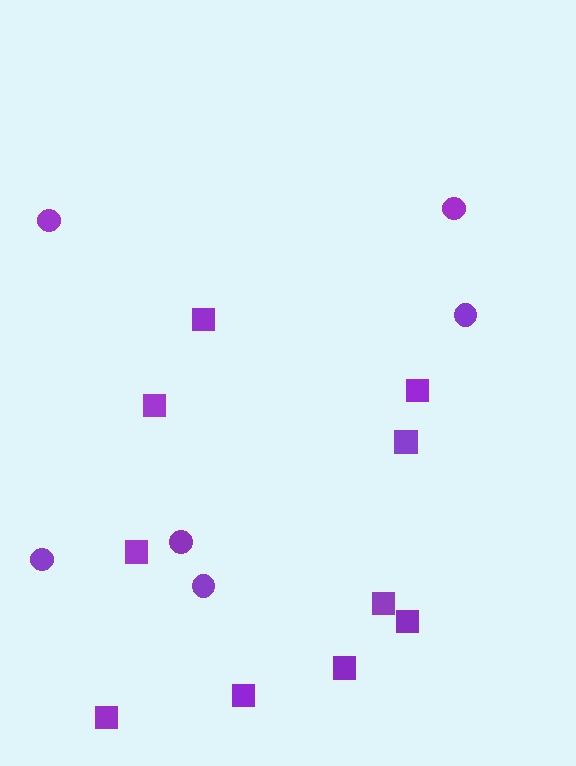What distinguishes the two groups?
There are 2 groups: one group of circles (6) and one group of squares (10).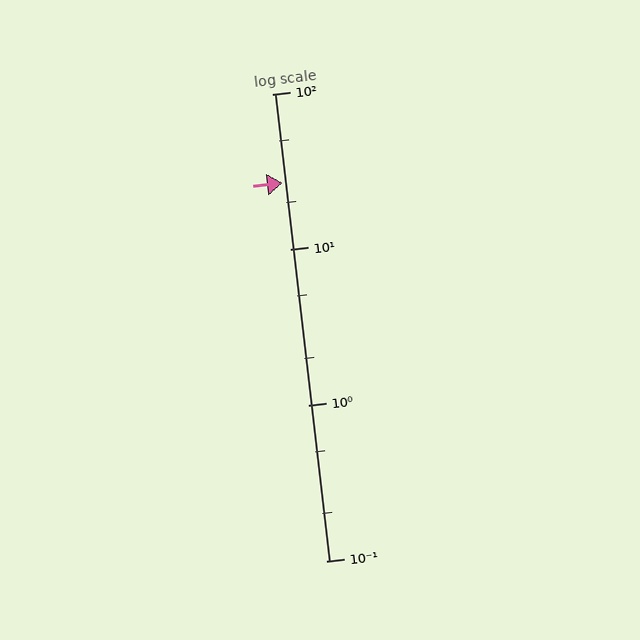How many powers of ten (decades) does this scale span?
The scale spans 3 decades, from 0.1 to 100.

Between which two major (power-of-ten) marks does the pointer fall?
The pointer is between 10 and 100.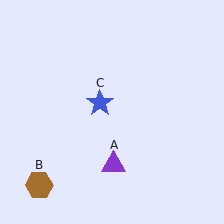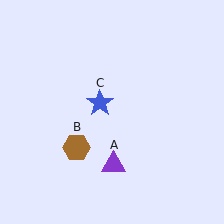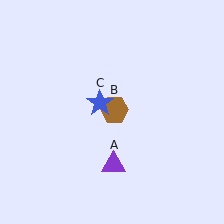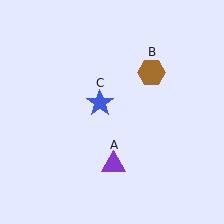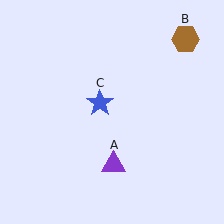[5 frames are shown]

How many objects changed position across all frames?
1 object changed position: brown hexagon (object B).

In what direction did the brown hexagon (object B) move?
The brown hexagon (object B) moved up and to the right.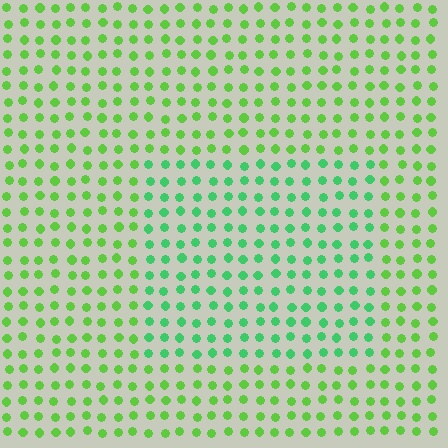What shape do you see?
I see a rectangle.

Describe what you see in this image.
The image is filled with small lime elements in a uniform arrangement. A rectangle-shaped region is visible where the elements are tinted to a slightly different hue, forming a subtle color boundary.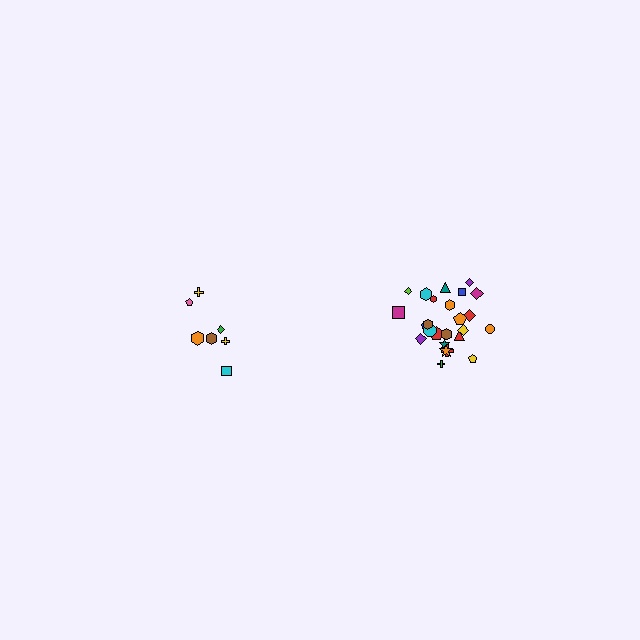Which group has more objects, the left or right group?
The right group.